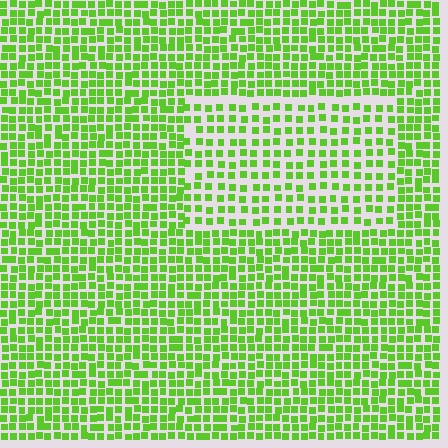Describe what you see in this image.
The image contains small lime elements arranged at two different densities. A rectangle-shaped region is visible where the elements are less densely packed than the surrounding area.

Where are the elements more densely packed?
The elements are more densely packed outside the rectangle boundary.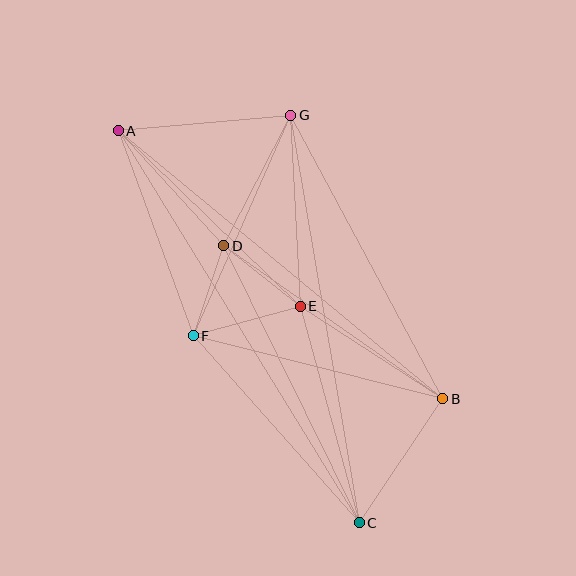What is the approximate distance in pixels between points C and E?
The distance between C and E is approximately 225 pixels.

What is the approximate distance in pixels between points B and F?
The distance between B and F is approximately 257 pixels.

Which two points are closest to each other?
Points D and F are closest to each other.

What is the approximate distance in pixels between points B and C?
The distance between B and C is approximately 150 pixels.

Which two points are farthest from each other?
Points A and C are farthest from each other.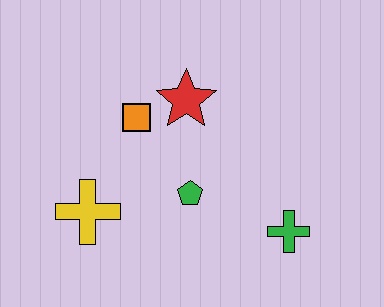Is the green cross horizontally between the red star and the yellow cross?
No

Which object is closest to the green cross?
The green pentagon is closest to the green cross.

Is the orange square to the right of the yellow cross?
Yes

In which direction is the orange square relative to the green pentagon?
The orange square is above the green pentagon.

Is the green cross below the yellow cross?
Yes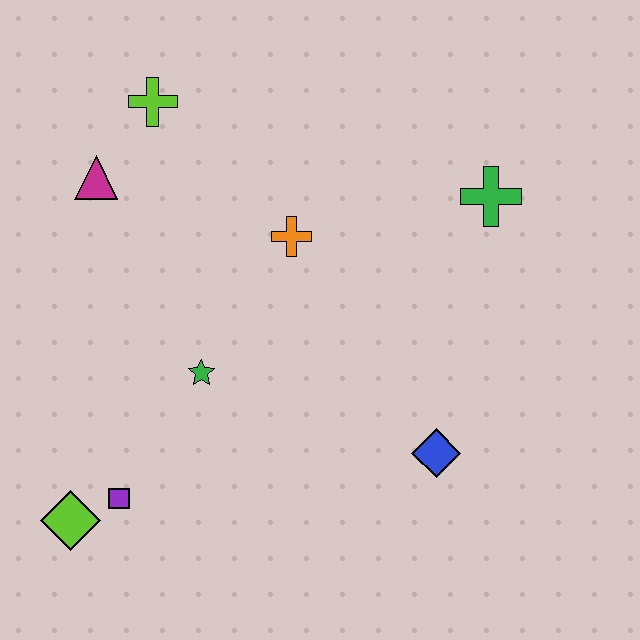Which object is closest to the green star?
The purple square is closest to the green star.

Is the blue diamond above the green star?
No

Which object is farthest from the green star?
The green cross is farthest from the green star.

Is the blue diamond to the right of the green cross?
No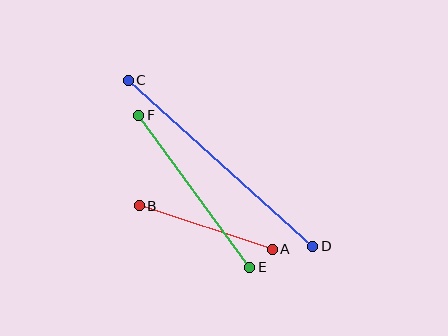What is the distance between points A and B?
The distance is approximately 140 pixels.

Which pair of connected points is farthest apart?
Points C and D are farthest apart.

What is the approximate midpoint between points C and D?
The midpoint is at approximately (221, 163) pixels.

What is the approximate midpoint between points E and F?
The midpoint is at approximately (194, 191) pixels.